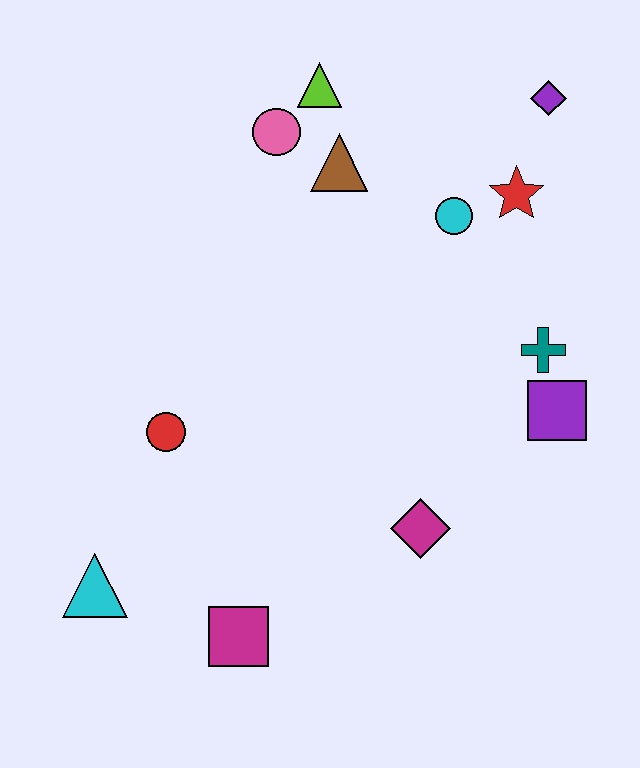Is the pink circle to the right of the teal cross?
No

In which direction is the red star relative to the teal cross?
The red star is above the teal cross.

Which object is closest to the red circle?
The cyan triangle is closest to the red circle.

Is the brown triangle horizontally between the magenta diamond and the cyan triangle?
Yes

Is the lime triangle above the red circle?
Yes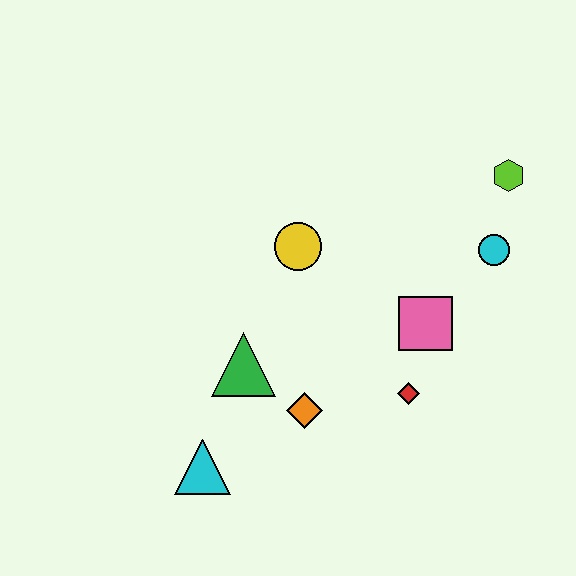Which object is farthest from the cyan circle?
The cyan triangle is farthest from the cyan circle.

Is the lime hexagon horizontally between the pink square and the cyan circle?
No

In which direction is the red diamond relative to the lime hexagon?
The red diamond is below the lime hexagon.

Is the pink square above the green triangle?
Yes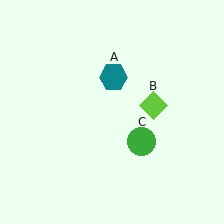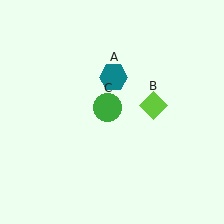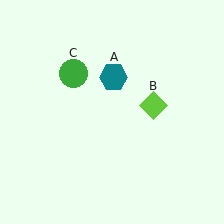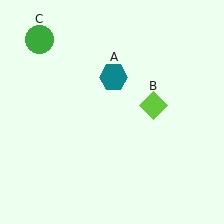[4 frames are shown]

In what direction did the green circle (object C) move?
The green circle (object C) moved up and to the left.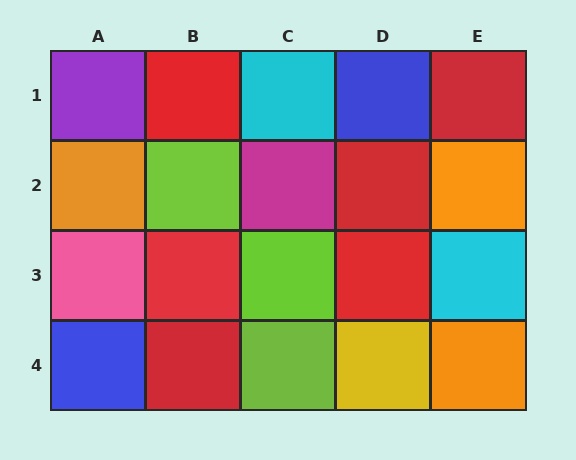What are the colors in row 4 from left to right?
Blue, red, lime, yellow, orange.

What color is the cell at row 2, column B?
Lime.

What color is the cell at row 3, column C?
Lime.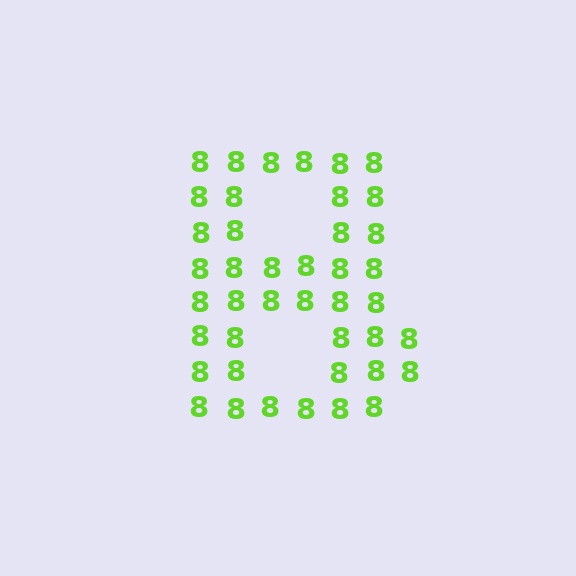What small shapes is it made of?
It is made of small digit 8's.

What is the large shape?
The large shape is the letter B.